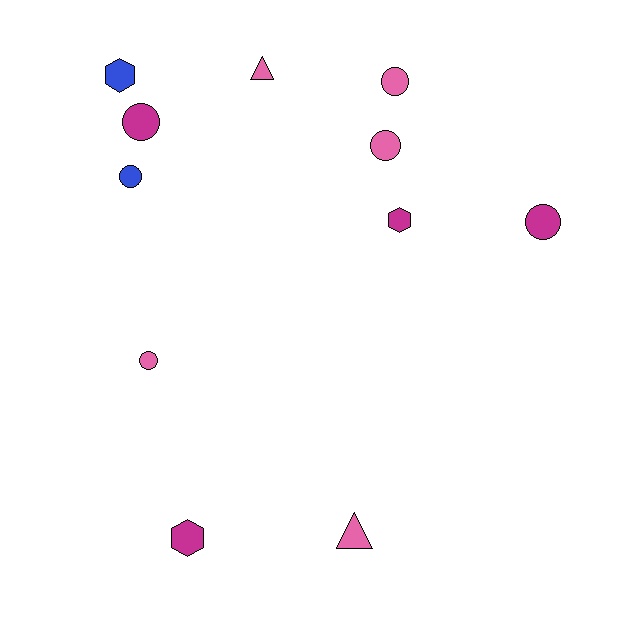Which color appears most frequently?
Pink, with 5 objects.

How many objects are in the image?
There are 11 objects.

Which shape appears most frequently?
Circle, with 6 objects.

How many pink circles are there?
There are 3 pink circles.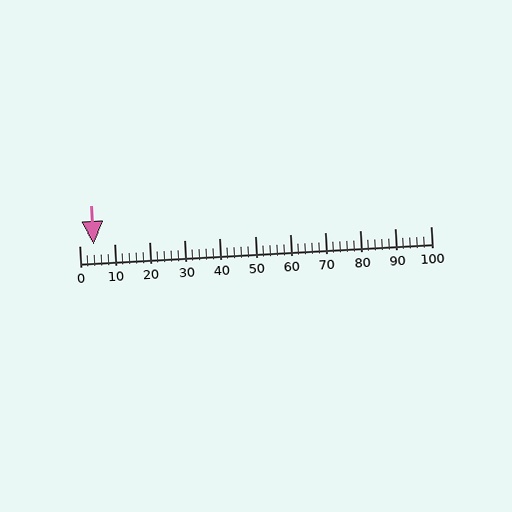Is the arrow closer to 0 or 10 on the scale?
The arrow is closer to 0.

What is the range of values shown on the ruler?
The ruler shows values from 0 to 100.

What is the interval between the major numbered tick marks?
The major tick marks are spaced 10 units apart.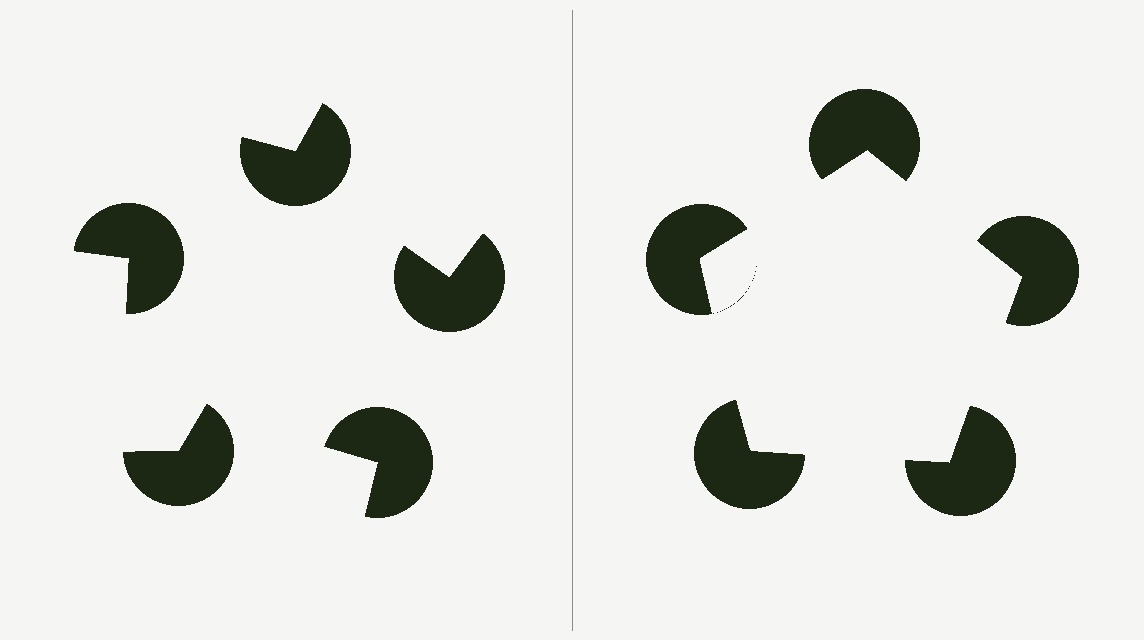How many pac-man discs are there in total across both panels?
10 — 5 on each side.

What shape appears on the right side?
An illusory pentagon.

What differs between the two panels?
The pac-man discs are positioned identically on both sides; only the wedge orientations differ. On the right they align to a pentagon; on the left they are misaligned.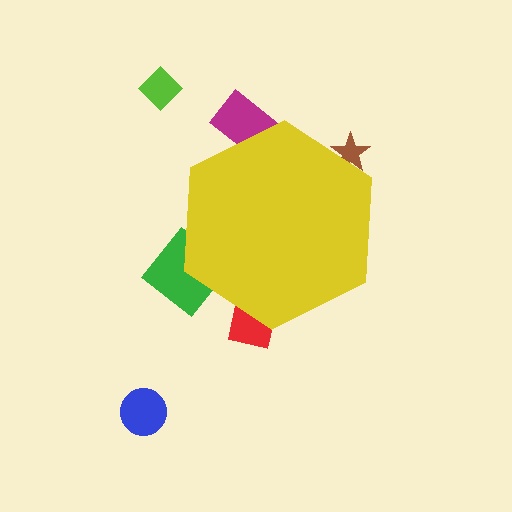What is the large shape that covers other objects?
A yellow hexagon.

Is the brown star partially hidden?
Yes, the brown star is partially hidden behind the yellow hexagon.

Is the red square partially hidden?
Yes, the red square is partially hidden behind the yellow hexagon.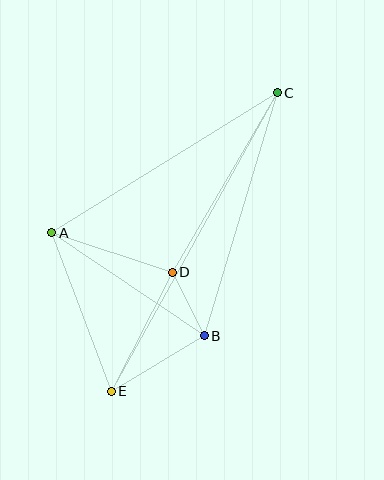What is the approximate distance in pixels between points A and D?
The distance between A and D is approximately 127 pixels.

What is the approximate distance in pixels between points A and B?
The distance between A and B is approximately 184 pixels.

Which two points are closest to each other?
Points B and D are closest to each other.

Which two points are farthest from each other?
Points C and E are farthest from each other.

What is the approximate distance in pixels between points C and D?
The distance between C and D is approximately 208 pixels.